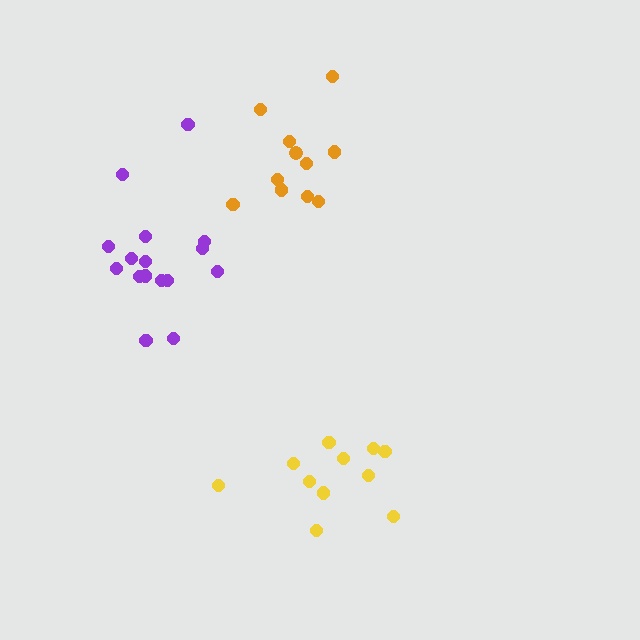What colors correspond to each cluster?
The clusters are colored: purple, orange, yellow.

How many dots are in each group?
Group 1: 16 dots, Group 2: 11 dots, Group 3: 11 dots (38 total).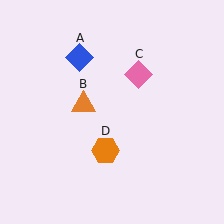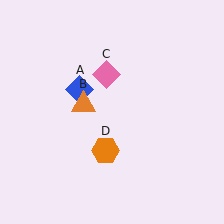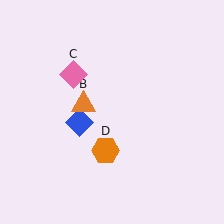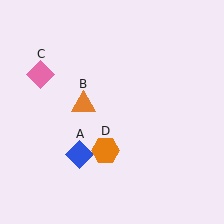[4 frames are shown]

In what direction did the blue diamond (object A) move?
The blue diamond (object A) moved down.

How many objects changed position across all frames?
2 objects changed position: blue diamond (object A), pink diamond (object C).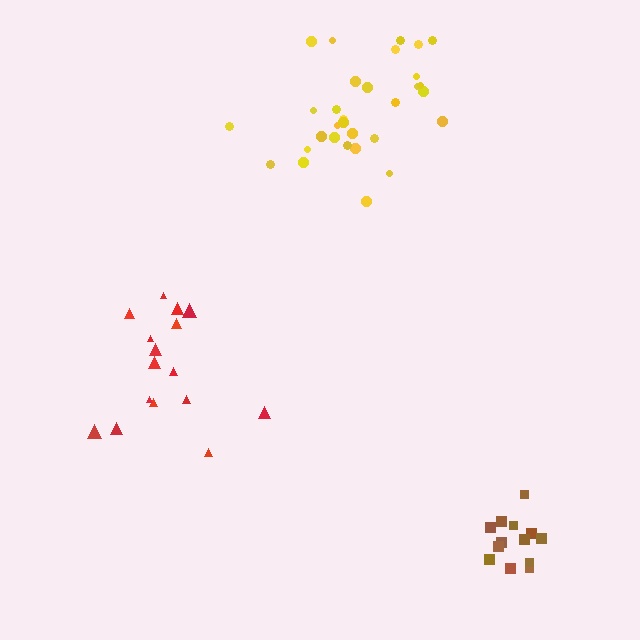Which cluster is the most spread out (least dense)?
Red.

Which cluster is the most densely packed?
Brown.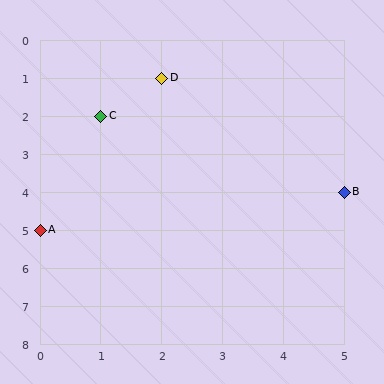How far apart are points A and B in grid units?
Points A and B are 5 columns and 1 row apart (about 5.1 grid units diagonally).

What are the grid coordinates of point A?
Point A is at grid coordinates (0, 5).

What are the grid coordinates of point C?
Point C is at grid coordinates (1, 2).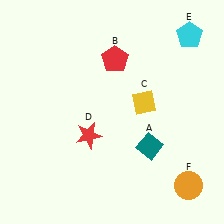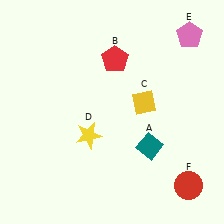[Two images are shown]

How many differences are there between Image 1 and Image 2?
There are 3 differences between the two images.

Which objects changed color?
D changed from red to yellow. E changed from cyan to pink. F changed from orange to red.